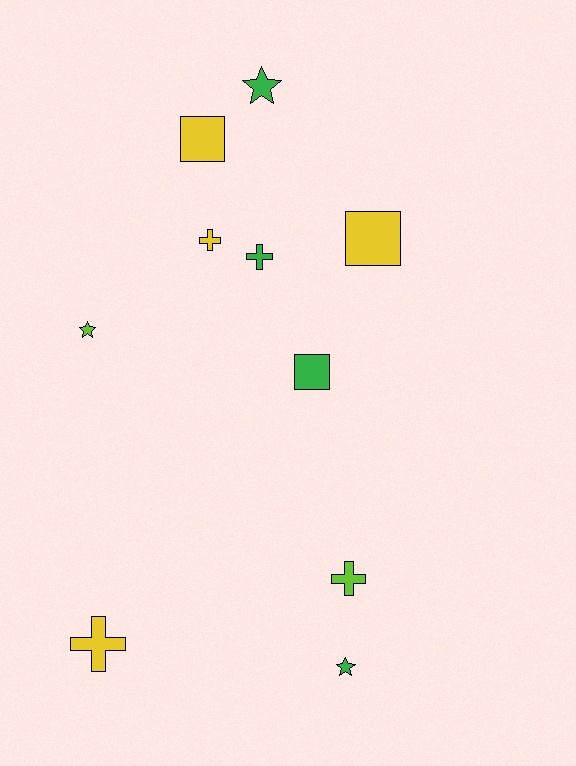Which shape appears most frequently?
Cross, with 4 objects.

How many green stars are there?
There are 2 green stars.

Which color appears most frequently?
Yellow, with 4 objects.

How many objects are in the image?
There are 10 objects.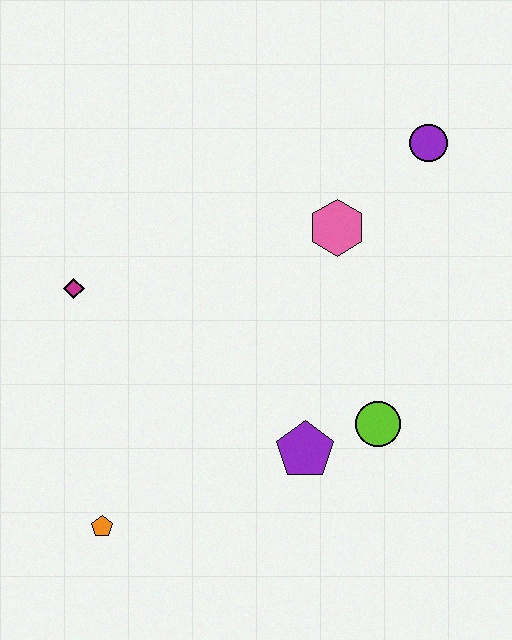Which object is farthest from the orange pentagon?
The purple circle is farthest from the orange pentagon.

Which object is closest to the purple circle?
The pink hexagon is closest to the purple circle.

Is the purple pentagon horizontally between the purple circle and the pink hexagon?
No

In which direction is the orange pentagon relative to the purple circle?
The orange pentagon is below the purple circle.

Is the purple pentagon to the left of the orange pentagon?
No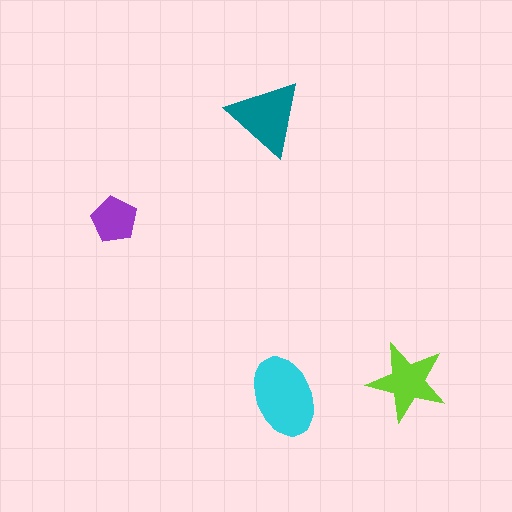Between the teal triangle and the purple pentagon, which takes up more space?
The teal triangle.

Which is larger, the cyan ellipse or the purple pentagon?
The cyan ellipse.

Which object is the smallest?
The purple pentagon.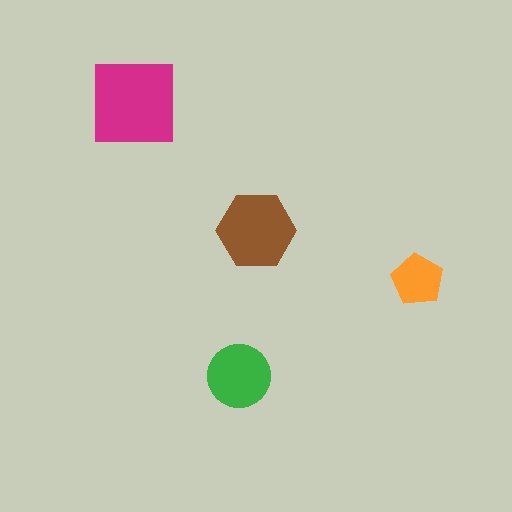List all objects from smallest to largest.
The orange pentagon, the green circle, the brown hexagon, the magenta square.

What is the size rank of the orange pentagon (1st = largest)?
4th.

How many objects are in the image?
There are 4 objects in the image.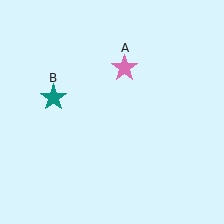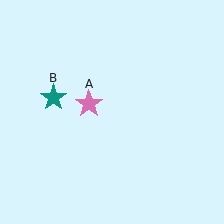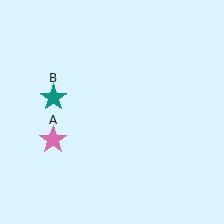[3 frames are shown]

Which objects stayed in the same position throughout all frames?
Teal star (object B) remained stationary.